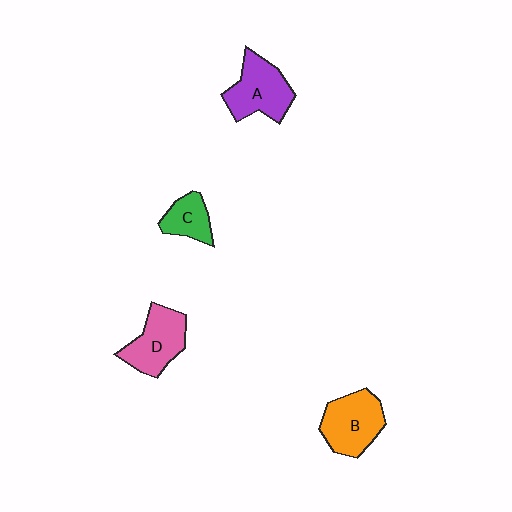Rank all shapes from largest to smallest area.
From largest to smallest: A (purple), B (orange), D (pink), C (green).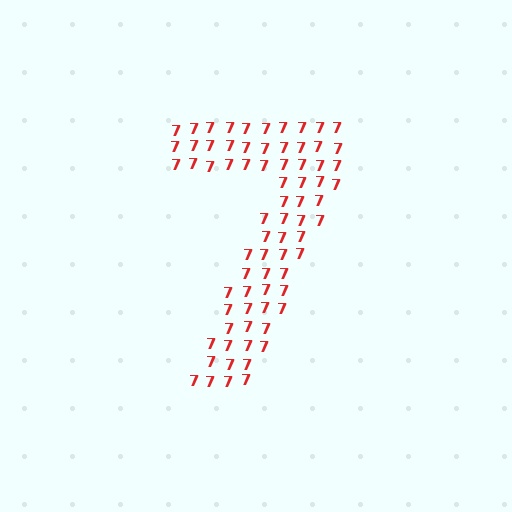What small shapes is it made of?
It is made of small digit 7's.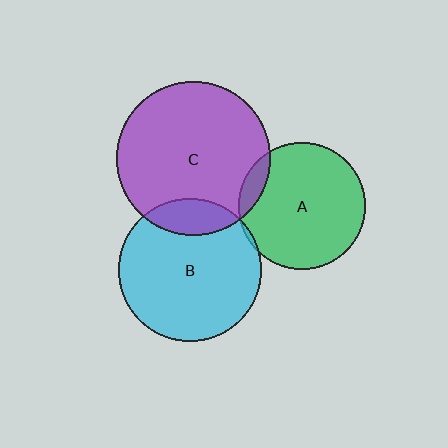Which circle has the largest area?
Circle C (purple).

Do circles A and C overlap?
Yes.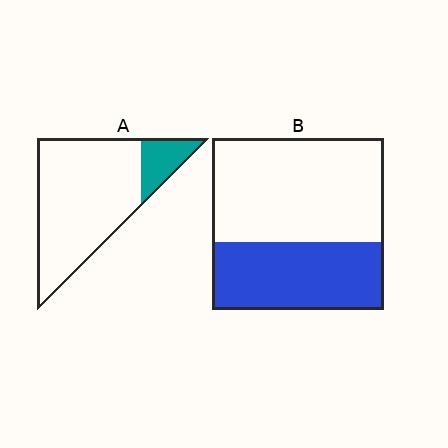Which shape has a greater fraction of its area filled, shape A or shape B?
Shape B.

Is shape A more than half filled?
No.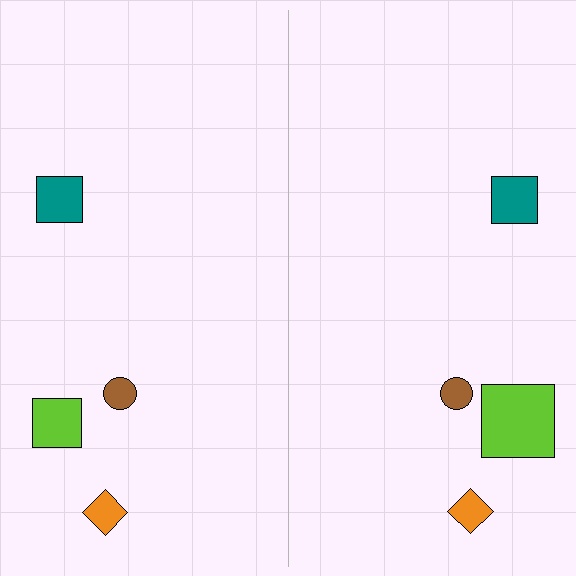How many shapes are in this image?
There are 8 shapes in this image.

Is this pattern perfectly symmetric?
No, the pattern is not perfectly symmetric. The lime square on the right side has a different size than its mirror counterpart.